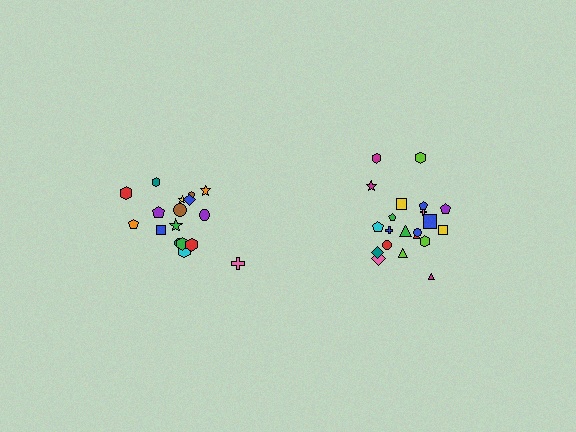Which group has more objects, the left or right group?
The right group.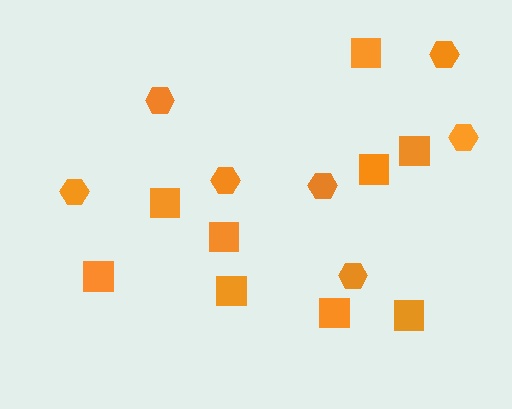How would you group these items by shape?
There are 2 groups: one group of squares (9) and one group of hexagons (7).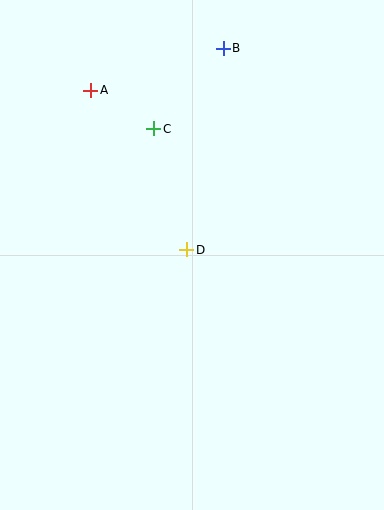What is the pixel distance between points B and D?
The distance between B and D is 205 pixels.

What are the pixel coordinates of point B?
Point B is at (223, 48).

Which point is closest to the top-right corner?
Point B is closest to the top-right corner.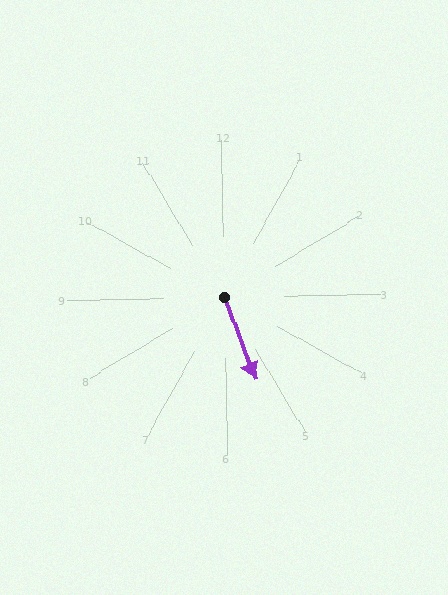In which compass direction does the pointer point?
South.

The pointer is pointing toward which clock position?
Roughly 5 o'clock.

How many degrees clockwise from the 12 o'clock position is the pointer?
Approximately 160 degrees.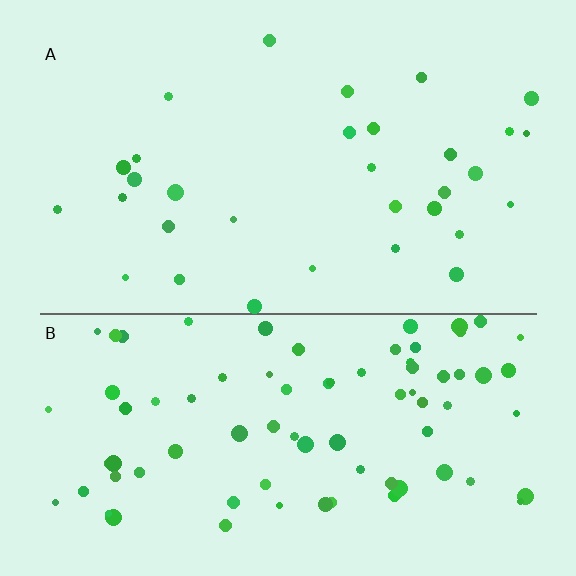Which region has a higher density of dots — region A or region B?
B (the bottom).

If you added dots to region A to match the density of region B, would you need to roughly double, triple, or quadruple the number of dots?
Approximately triple.